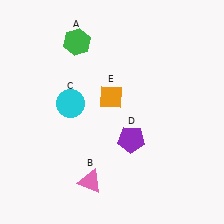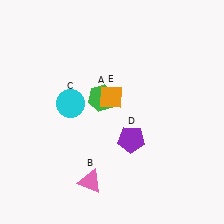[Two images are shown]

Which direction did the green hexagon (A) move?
The green hexagon (A) moved down.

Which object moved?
The green hexagon (A) moved down.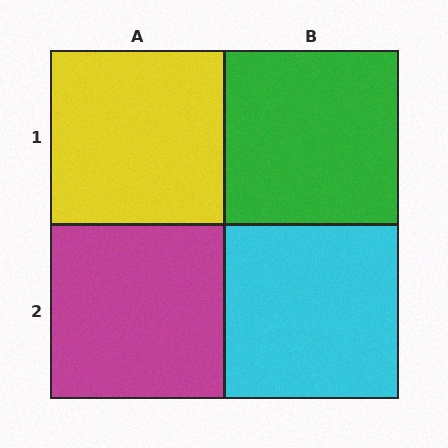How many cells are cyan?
1 cell is cyan.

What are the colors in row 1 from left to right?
Yellow, green.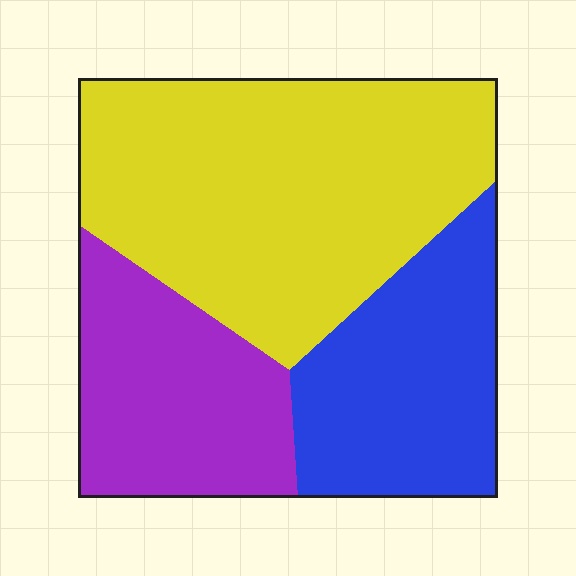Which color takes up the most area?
Yellow, at roughly 50%.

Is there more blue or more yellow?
Yellow.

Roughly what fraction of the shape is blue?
Blue covers about 25% of the shape.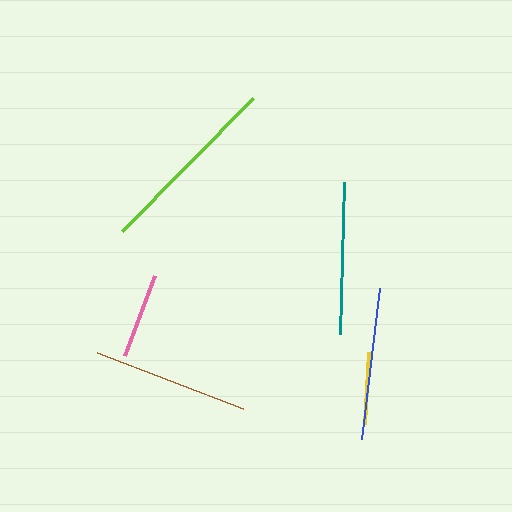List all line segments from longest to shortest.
From longest to shortest: lime, brown, blue, teal, pink, yellow.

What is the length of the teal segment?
The teal segment is approximately 152 pixels long.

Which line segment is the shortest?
The yellow line is the shortest at approximately 71 pixels.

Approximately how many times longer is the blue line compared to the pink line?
The blue line is approximately 1.8 times the length of the pink line.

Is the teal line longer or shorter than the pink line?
The teal line is longer than the pink line.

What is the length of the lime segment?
The lime segment is approximately 186 pixels long.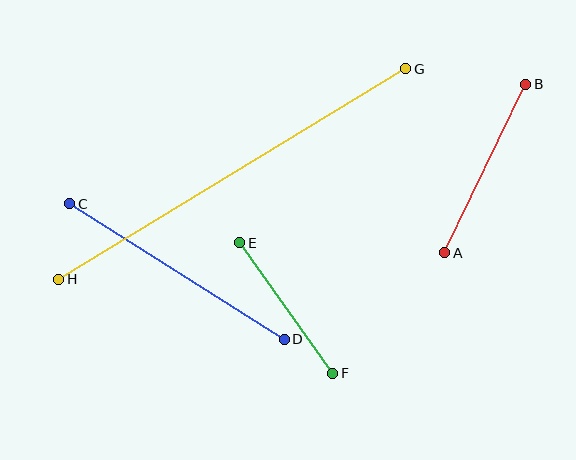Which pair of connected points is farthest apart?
Points G and H are farthest apart.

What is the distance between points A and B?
The distance is approximately 187 pixels.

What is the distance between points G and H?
The distance is approximately 406 pixels.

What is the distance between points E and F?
The distance is approximately 160 pixels.